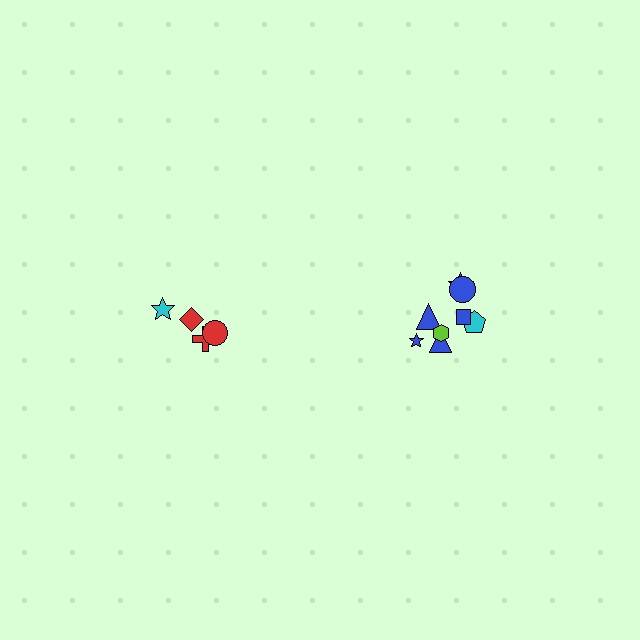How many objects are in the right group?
There are 8 objects.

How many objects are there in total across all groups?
There are 12 objects.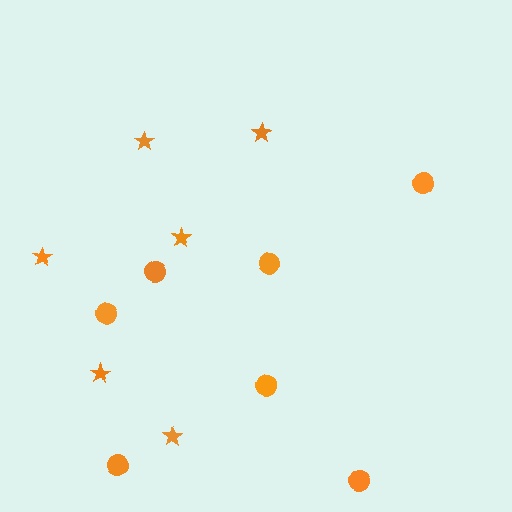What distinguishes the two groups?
There are 2 groups: one group of circles (7) and one group of stars (6).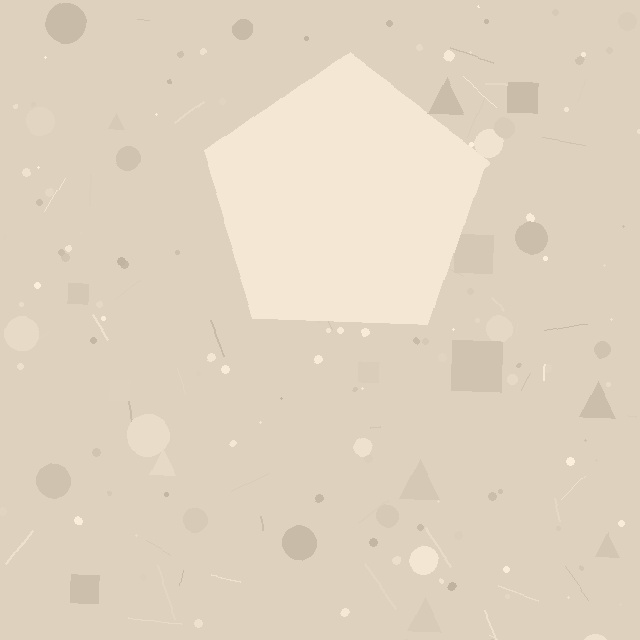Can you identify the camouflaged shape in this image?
The camouflaged shape is a pentagon.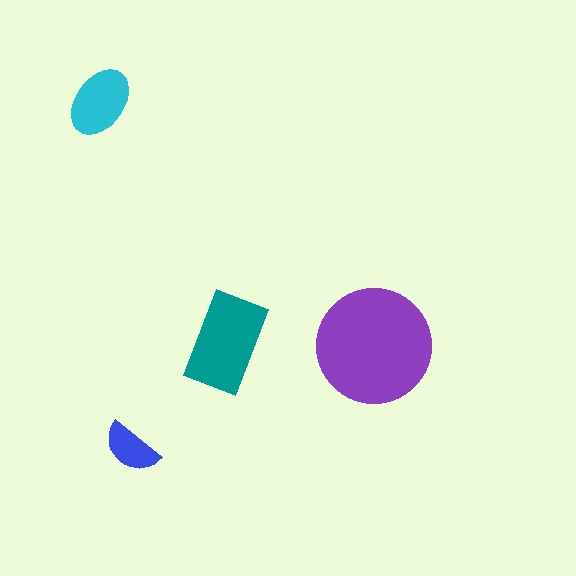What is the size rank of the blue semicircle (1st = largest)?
4th.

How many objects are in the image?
There are 4 objects in the image.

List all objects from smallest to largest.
The blue semicircle, the cyan ellipse, the teal rectangle, the purple circle.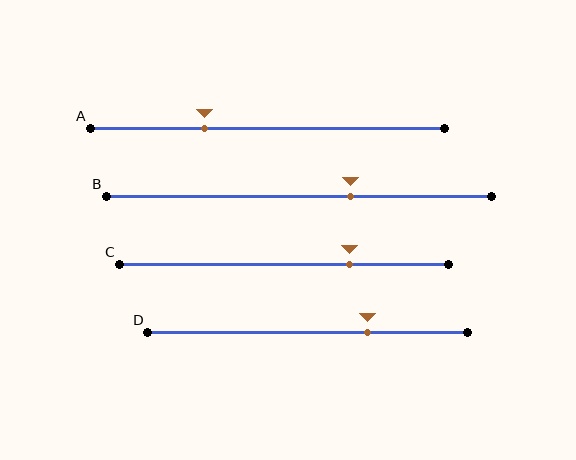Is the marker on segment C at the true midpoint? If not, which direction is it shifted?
No, the marker on segment C is shifted to the right by about 20% of the segment length.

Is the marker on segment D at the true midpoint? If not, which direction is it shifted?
No, the marker on segment D is shifted to the right by about 19% of the segment length.